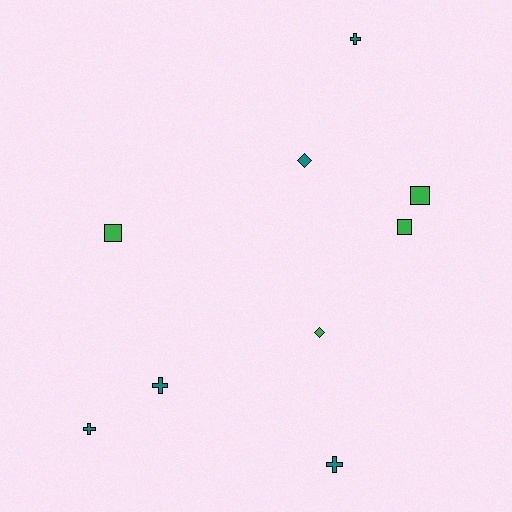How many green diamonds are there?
There is 1 green diamond.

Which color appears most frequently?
Teal, with 5 objects.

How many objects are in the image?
There are 9 objects.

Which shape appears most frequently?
Cross, with 4 objects.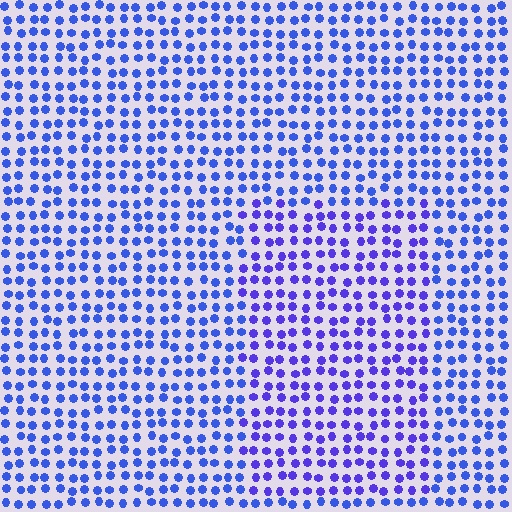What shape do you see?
I see a rectangle.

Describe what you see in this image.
The image is filled with small blue elements in a uniform arrangement. A rectangle-shaped region is visible where the elements are tinted to a slightly different hue, forming a subtle color boundary.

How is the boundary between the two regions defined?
The boundary is defined purely by a slight shift in hue (about 23 degrees). Spacing, size, and orientation are identical on both sides.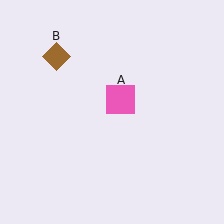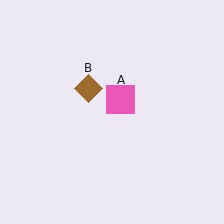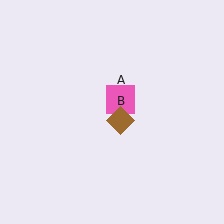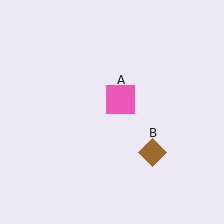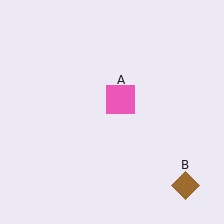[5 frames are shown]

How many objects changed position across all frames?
1 object changed position: brown diamond (object B).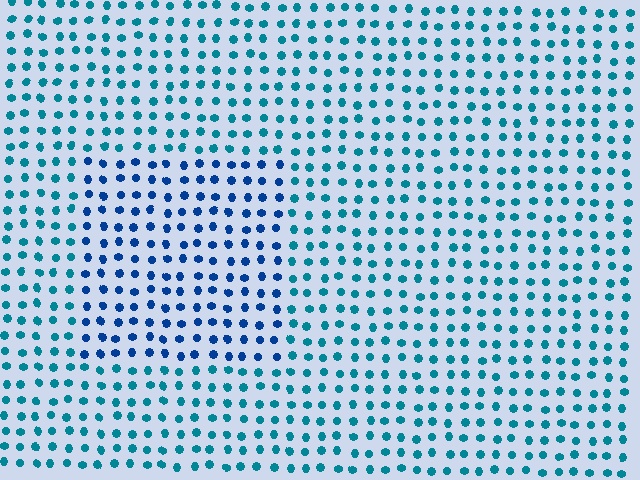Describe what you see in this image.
The image is filled with small teal elements in a uniform arrangement. A rectangle-shaped region is visible where the elements are tinted to a slightly different hue, forming a subtle color boundary.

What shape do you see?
I see a rectangle.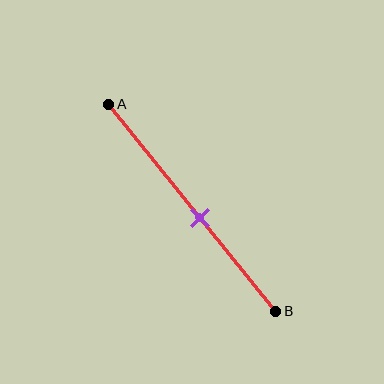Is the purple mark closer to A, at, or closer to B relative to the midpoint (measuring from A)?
The purple mark is closer to point B than the midpoint of segment AB.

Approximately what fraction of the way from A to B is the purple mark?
The purple mark is approximately 55% of the way from A to B.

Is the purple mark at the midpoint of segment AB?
No, the mark is at about 55% from A, not at the 50% midpoint.